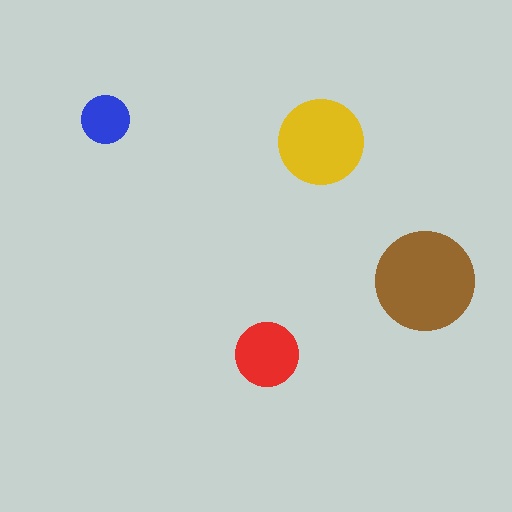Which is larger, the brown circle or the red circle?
The brown one.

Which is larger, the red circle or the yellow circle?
The yellow one.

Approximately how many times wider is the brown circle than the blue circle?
About 2 times wider.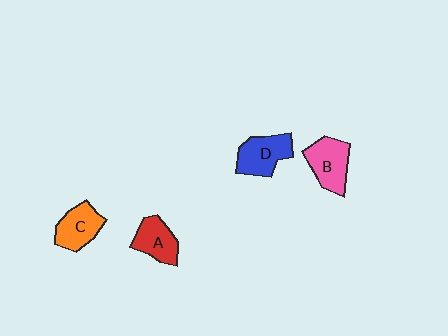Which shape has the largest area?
Shape B (pink).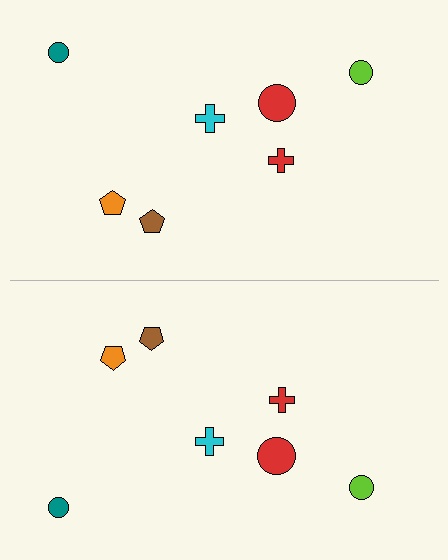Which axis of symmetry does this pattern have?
The pattern has a horizontal axis of symmetry running through the center of the image.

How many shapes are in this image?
There are 14 shapes in this image.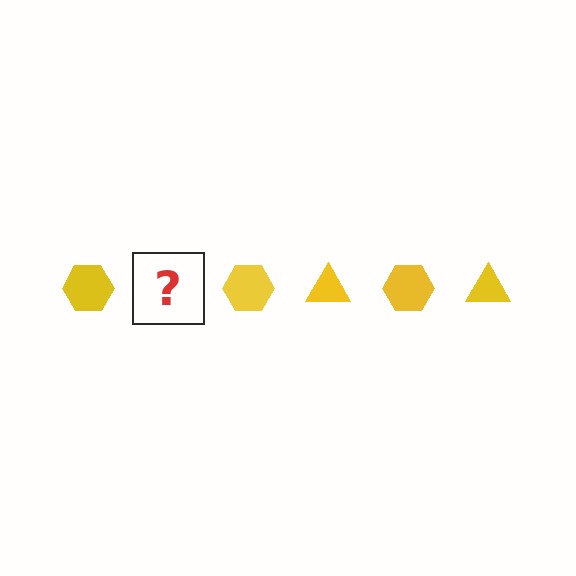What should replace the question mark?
The question mark should be replaced with a yellow triangle.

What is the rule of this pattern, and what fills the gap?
The rule is that the pattern cycles through hexagon, triangle shapes in yellow. The gap should be filled with a yellow triangle.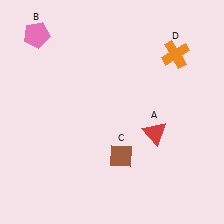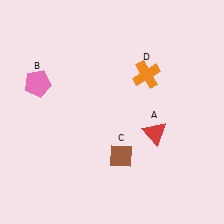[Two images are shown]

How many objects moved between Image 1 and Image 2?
2 objects moved between the two images.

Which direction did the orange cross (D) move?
The orange cross (D) moved left.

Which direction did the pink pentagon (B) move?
The pink pentagon (B) moved down.